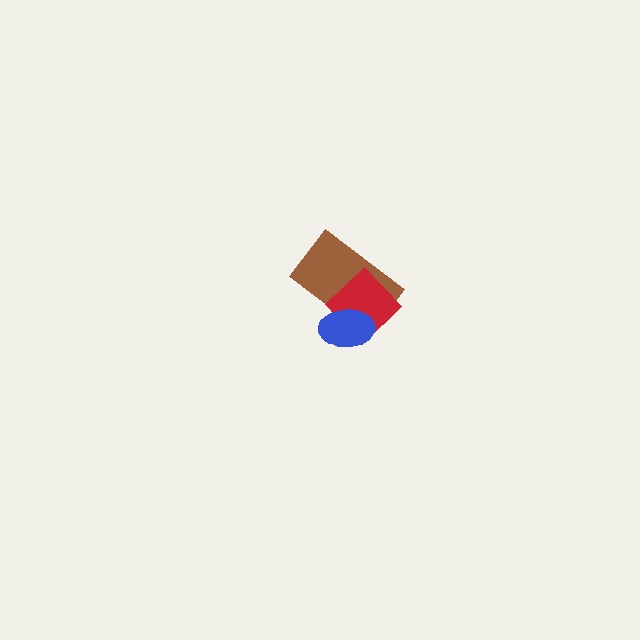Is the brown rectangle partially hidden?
Yes, it is partially covered by another shape.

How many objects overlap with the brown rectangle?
2 objects overlap with the brown rectangle.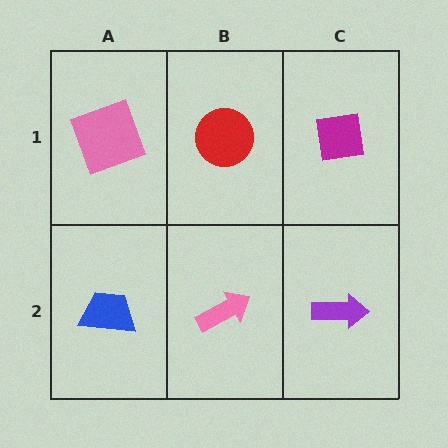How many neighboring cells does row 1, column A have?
2.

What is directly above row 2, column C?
A magenta square.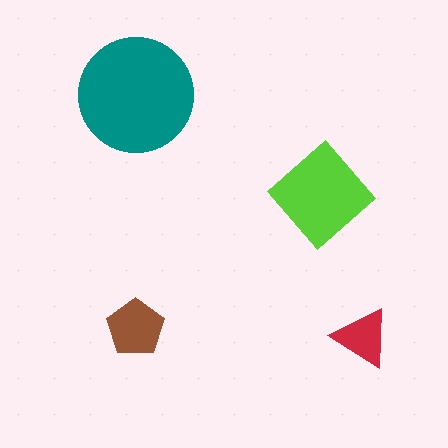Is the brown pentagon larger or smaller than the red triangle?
Larger.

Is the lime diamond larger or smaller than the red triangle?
Larger.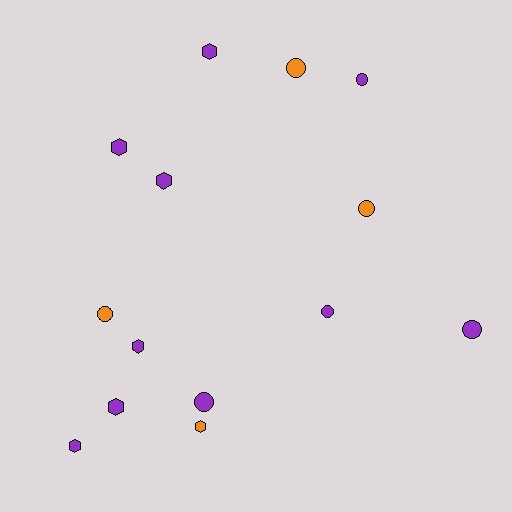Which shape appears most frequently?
Hexagon, with 7 objects.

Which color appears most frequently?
Purple, with 10 objects.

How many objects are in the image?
There are 14 objects.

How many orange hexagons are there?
There is 1 orange hexagon.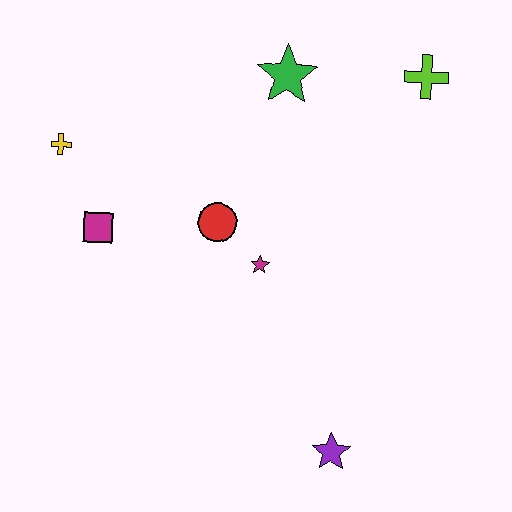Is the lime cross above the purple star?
Yes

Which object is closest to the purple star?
The magenta star is closest to the purple star.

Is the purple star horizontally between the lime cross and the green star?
Yes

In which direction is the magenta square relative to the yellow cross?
The magenta square is below the yellow cross.